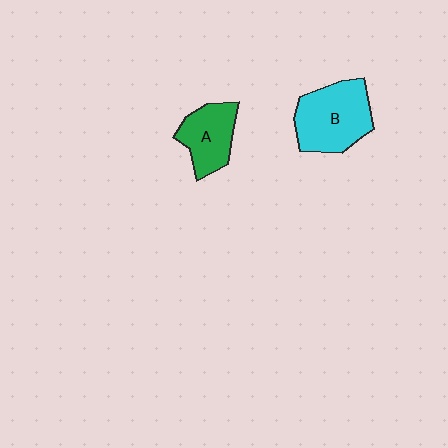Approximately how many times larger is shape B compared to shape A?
Approximately 1.4 times.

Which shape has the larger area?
Shape B (cyan).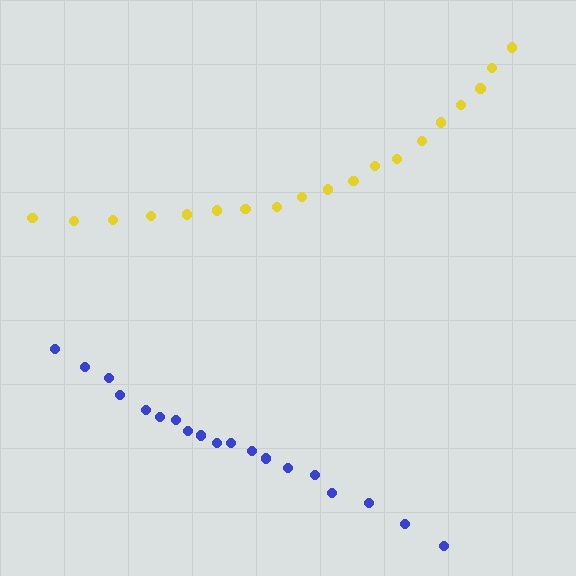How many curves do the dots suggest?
There are 2 distinct paths.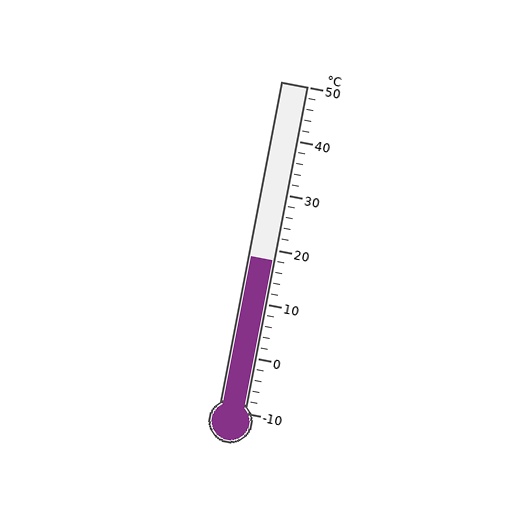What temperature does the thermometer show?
The thermometer shows approximately 18°C.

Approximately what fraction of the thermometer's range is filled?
The thermometer is filled to approximately 45% of its range.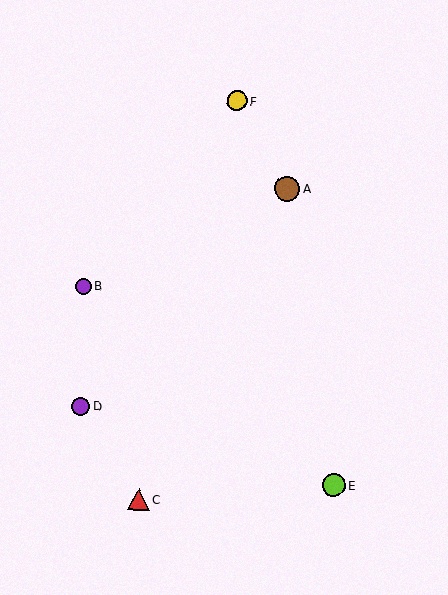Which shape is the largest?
The brown circle (labeled A) is the largest.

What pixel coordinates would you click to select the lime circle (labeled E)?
Click at (334, 486) to select the lime circle E.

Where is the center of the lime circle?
The center of the lime circle is at (334, 486).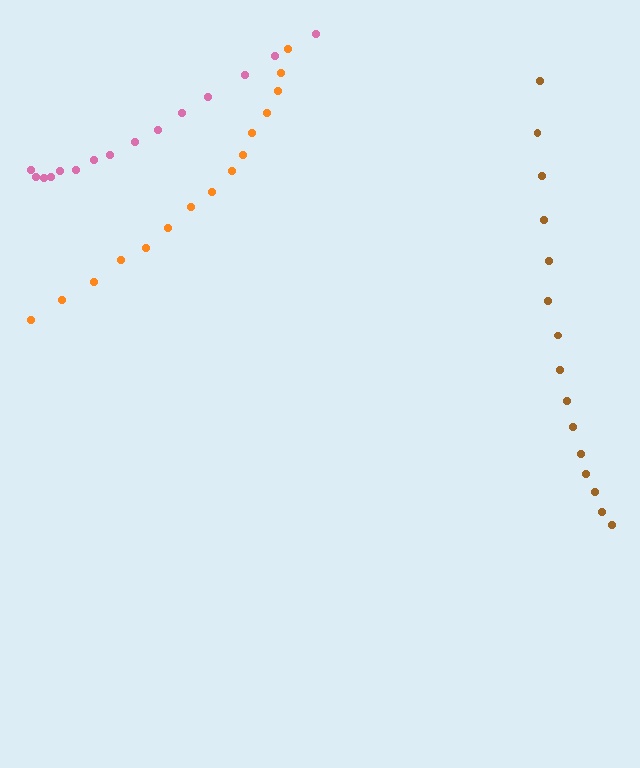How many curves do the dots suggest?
There are 3 distinct paths.